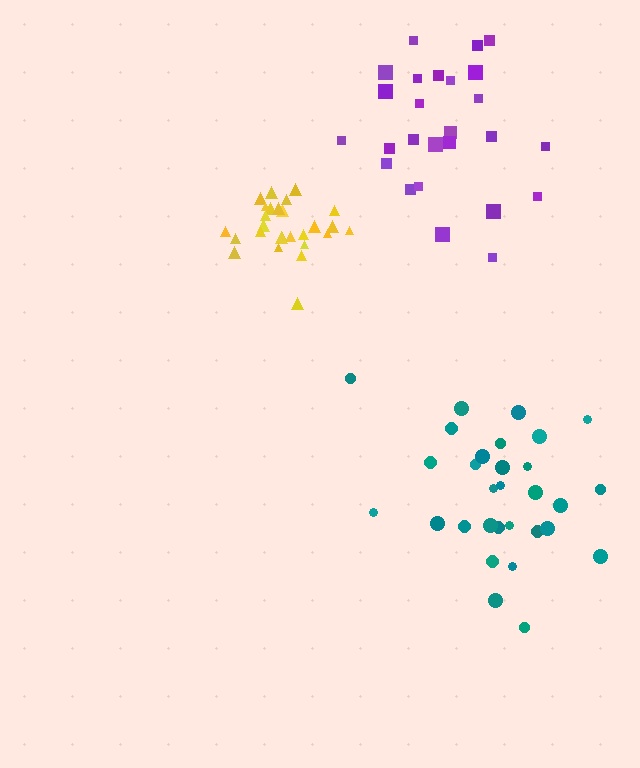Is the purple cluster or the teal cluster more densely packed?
Teal.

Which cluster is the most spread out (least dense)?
Purple.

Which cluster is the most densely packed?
Yellow.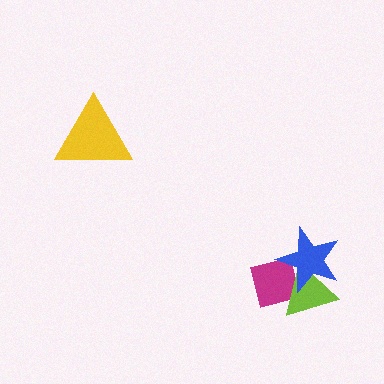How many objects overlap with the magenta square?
2 objects overlap with the magenta square.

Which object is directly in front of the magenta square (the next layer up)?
The lime triangle is directly in front of the magenta square.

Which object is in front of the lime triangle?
The blue star is in front of the lime triangle.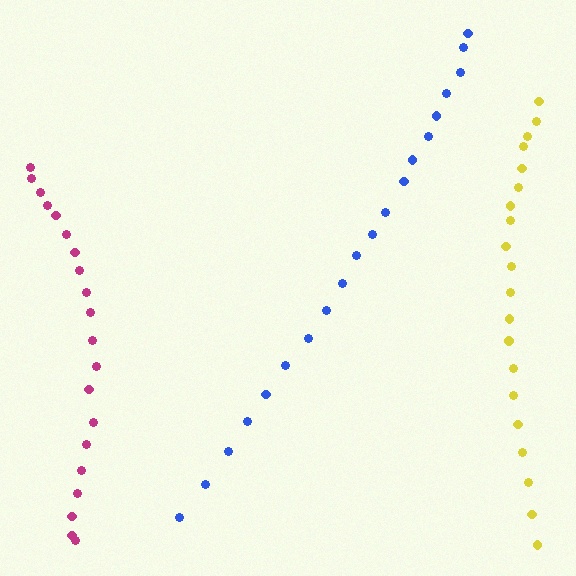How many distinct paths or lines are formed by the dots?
There are 3 distinct paths.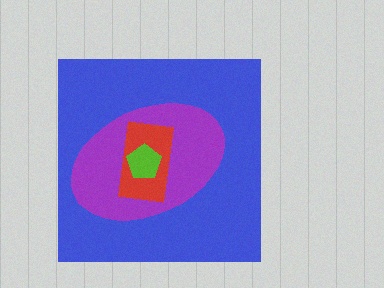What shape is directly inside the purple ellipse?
The red rectangle.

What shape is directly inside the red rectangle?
The lime pentagon.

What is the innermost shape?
The lime pentagon.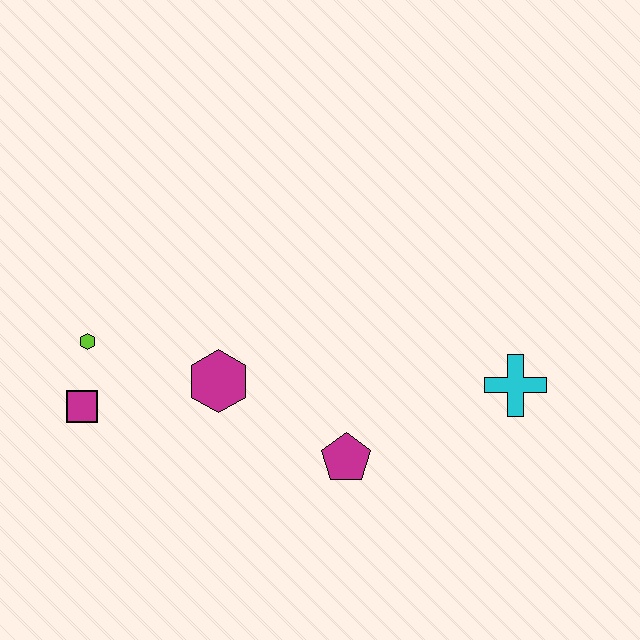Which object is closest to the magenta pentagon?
The magenta hexagon is closest to the magenta pentagon.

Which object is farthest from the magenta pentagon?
The lime hexagon is farthest from the magenta pentagon.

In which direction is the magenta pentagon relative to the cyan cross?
The magenta pentagon is to the left of the cyan cross.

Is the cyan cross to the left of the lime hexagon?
No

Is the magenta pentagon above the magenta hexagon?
No